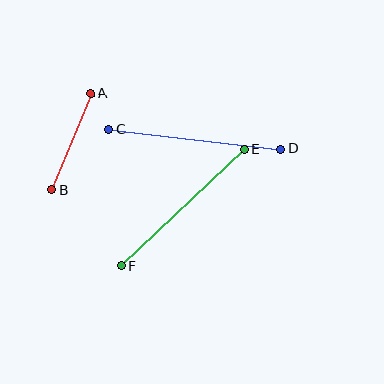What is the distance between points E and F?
The distance is approximately 170 pixels.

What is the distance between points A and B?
The distance is approximately 104 pixels.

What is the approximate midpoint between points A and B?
The midpoint is at approximately (71, 141) pixels.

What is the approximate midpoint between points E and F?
The midpoint is at approximately (183, 208) pixels.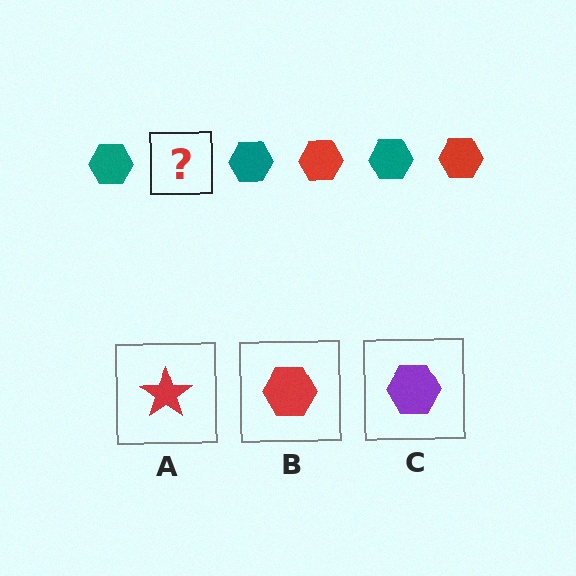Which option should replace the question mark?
Option B.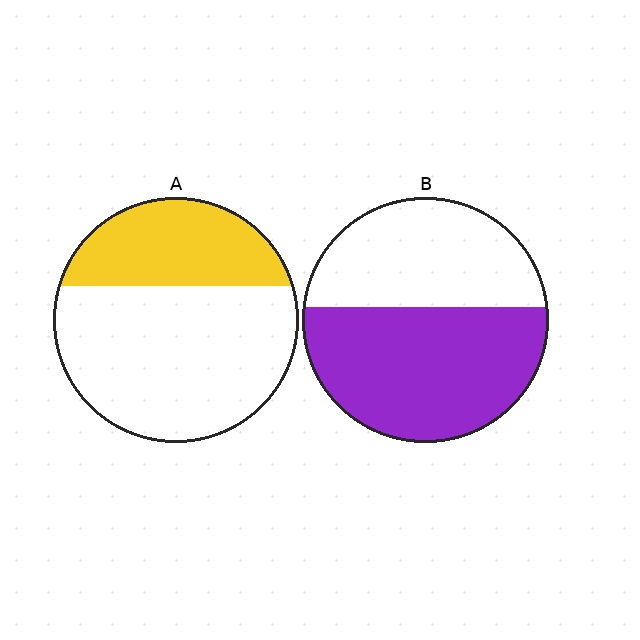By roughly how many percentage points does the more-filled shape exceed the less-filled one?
By roughly 25 percentage points (B over A).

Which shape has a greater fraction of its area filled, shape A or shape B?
Shape B.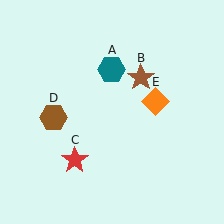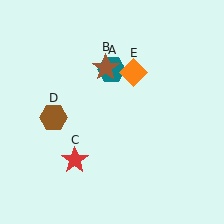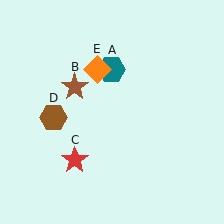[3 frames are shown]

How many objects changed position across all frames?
2 objects changed position: brown star (object B), orange diamond (object E).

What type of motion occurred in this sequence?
The brown star (object B), orange diamond (object E) rotated counterclockwise around the center of the scene.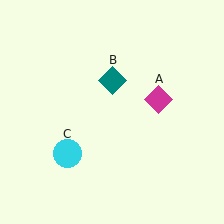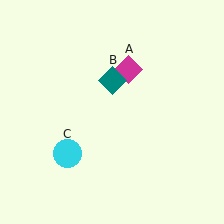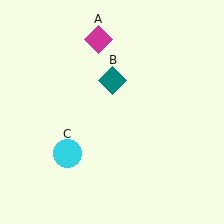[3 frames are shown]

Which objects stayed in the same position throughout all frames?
Teal diamond (object B) and cyan circle (object C) remained stationary.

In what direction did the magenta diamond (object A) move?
The magenta diamond (object A) moved up and to the left.